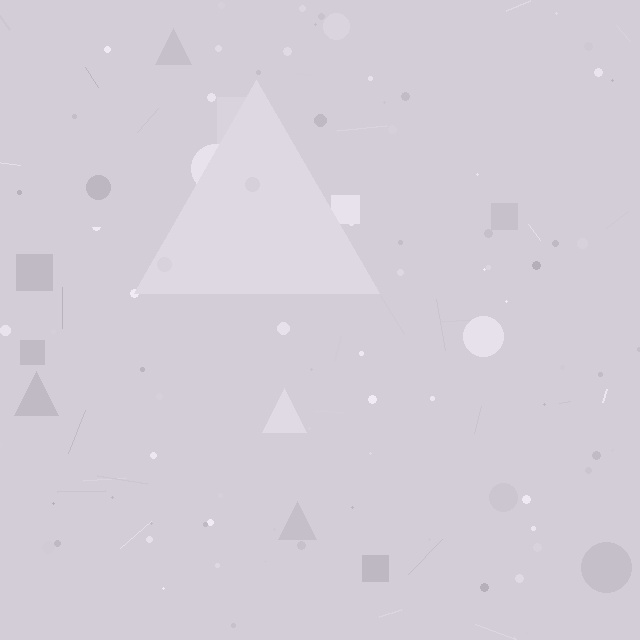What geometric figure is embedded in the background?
A triangle is embedded in the background.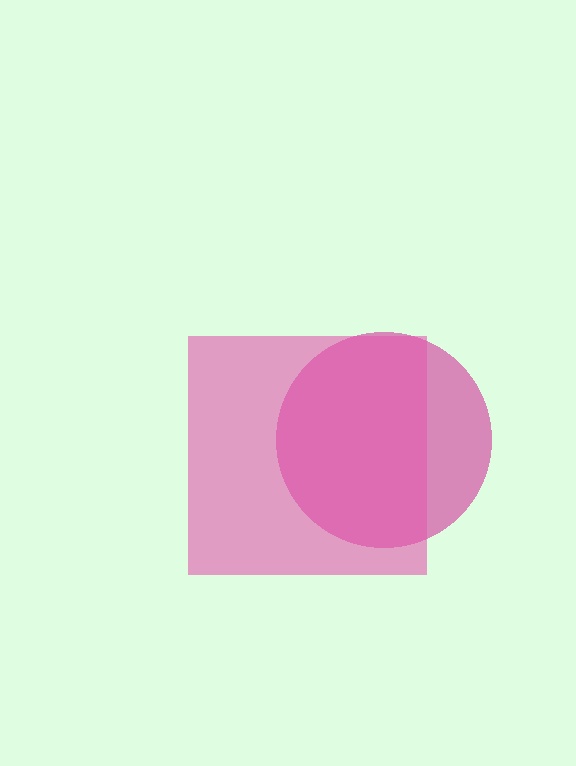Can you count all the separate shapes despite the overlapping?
Yes, there are 2 separate shapes.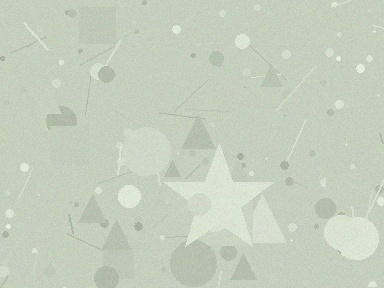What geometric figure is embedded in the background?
A star is embedded in the background.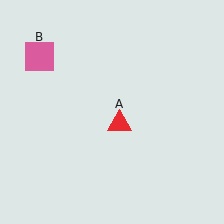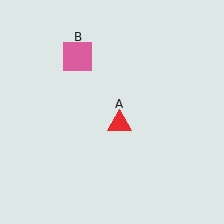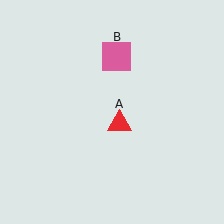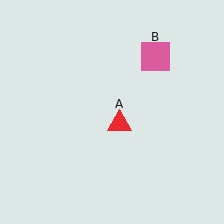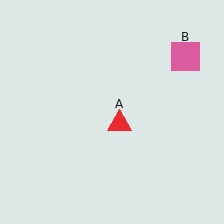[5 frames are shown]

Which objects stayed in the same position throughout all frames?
Red triangle (object A) remained stationary.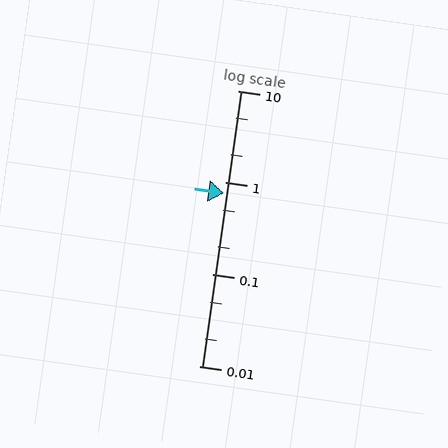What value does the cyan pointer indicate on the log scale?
The pointer indicates approximately 0.76.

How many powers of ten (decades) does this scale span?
The scale spans 3 decades, from 0.01 to 10.